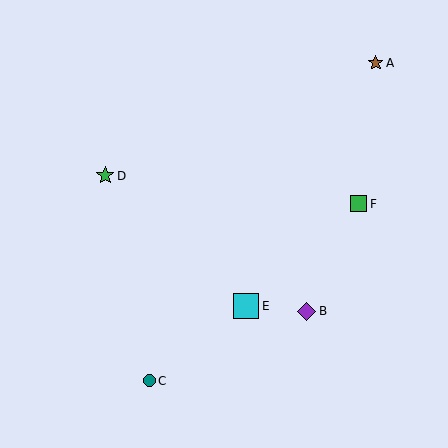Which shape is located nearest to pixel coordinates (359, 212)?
The green square (labeled F) at (358, 204) is nearest to that location.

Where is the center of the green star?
The center of the green star is at (105, 176).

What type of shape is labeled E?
Shape E is a cyan square.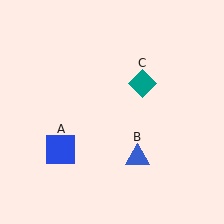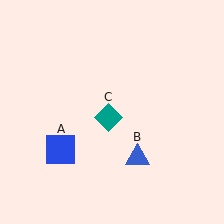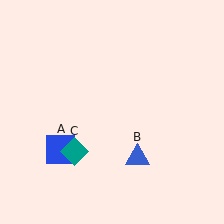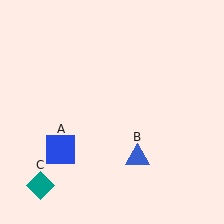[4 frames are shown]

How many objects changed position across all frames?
1 object changed position: teal diamond (object C).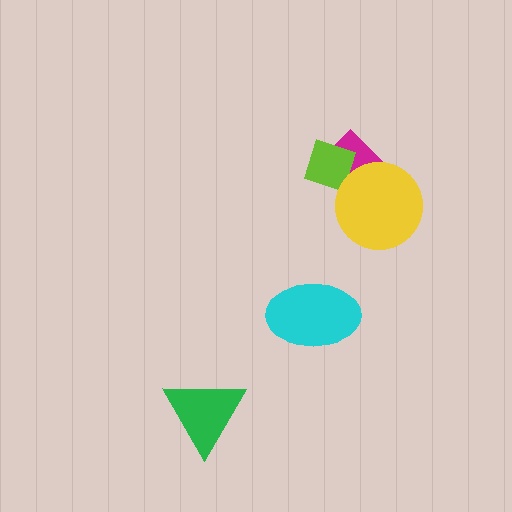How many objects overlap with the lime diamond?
2 objects overlap with the lime diamond.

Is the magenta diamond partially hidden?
Yes, it is partially covered by another shape.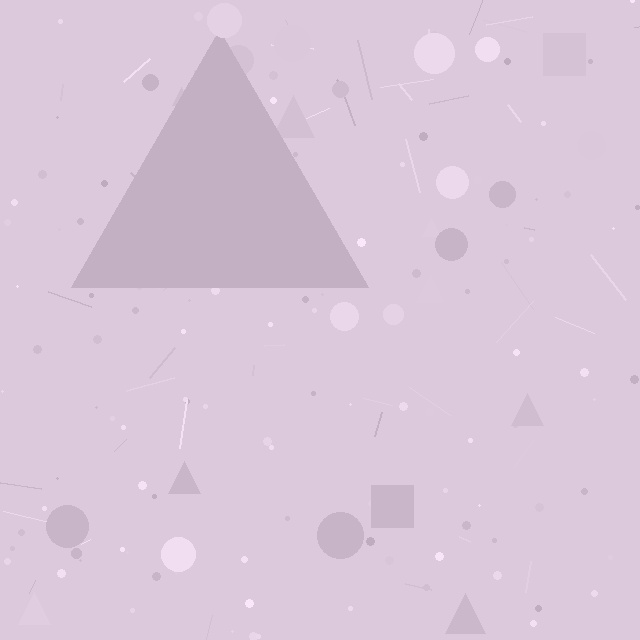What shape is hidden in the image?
A triangle is hidden in the image.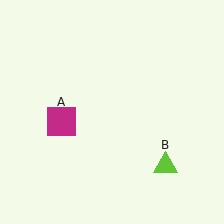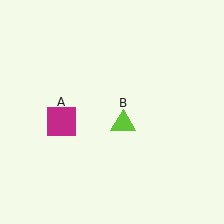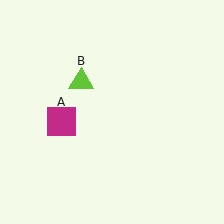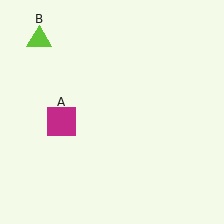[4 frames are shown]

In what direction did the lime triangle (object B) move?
The lime triangle (object B) moved up and to the left.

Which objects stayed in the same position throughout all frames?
Magenta square (object A) remained stationary.